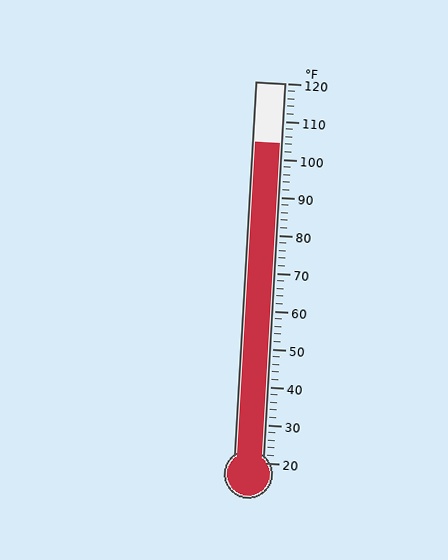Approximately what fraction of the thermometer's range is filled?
The thermometer is filled to approximately 85% of its range.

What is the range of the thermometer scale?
The thermometer scale ranges from 20°F to 120°F.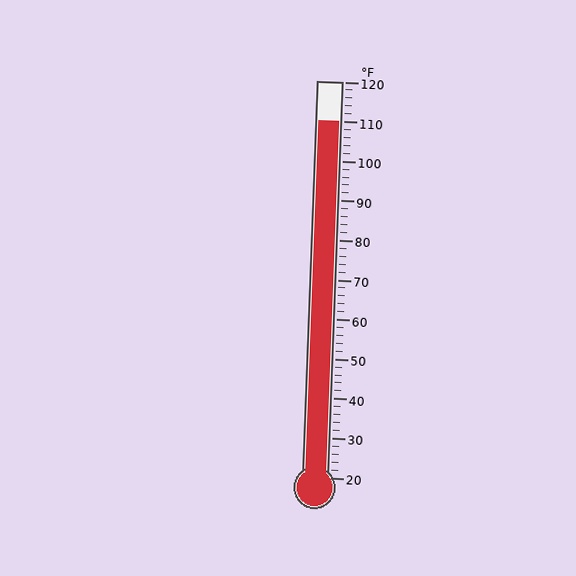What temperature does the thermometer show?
The thermometer shows approximately 110°F.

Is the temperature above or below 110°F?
The temperature is at 110°F.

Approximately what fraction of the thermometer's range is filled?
The thermometer is filled to approximately 90% of its range.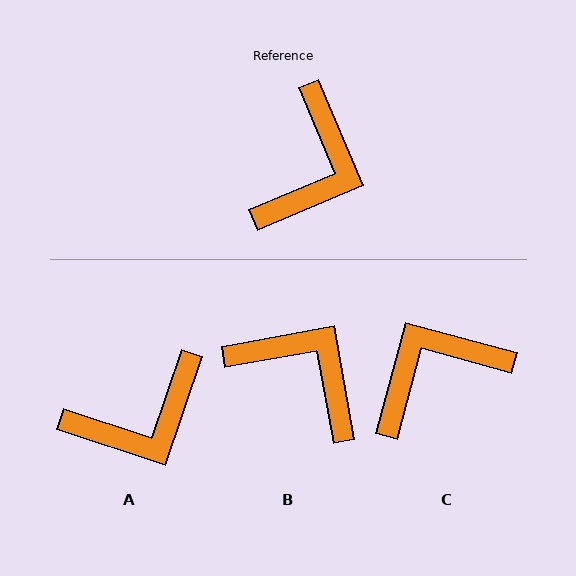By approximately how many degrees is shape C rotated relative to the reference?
Approximately 142 degrees counter-clockwise.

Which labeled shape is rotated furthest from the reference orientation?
C, about 142 degrees away.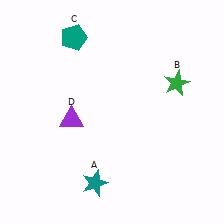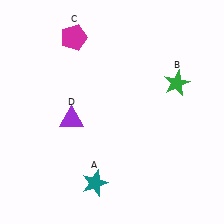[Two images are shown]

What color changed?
The pentagon (C) changed from teal in Image 1 to magenta in Image 2.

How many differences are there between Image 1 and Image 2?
There is 1 difference between the two images.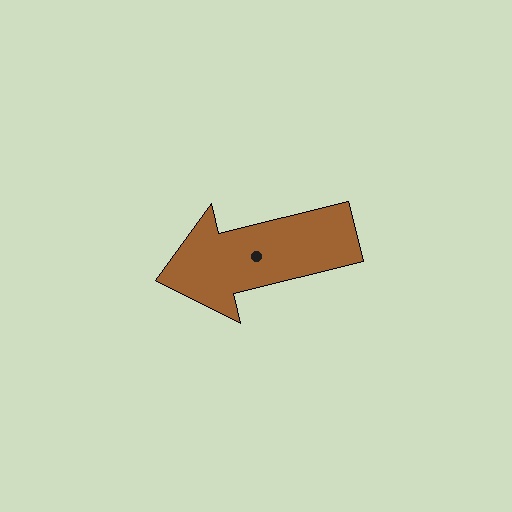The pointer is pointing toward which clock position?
Roughly 9 o'clock.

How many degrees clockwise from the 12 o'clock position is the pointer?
Approximately 256 degrees.